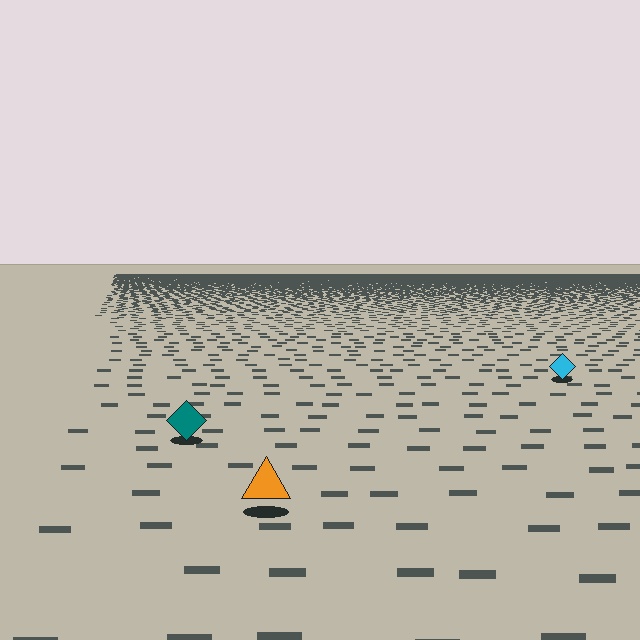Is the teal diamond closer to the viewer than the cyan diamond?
Yes. The teal diamond is closer — you can tell from the texture gradient: the ground texture is coarser near it.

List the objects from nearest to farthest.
From nearest to farthest: the orange triangle, the teal diamond, the cyan diamond.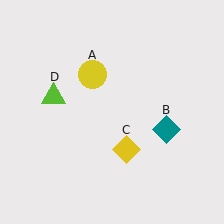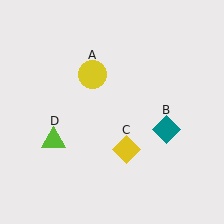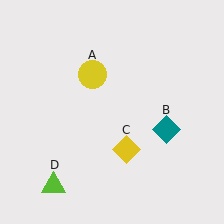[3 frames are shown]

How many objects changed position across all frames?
1 object changed position: lime triangle (object D).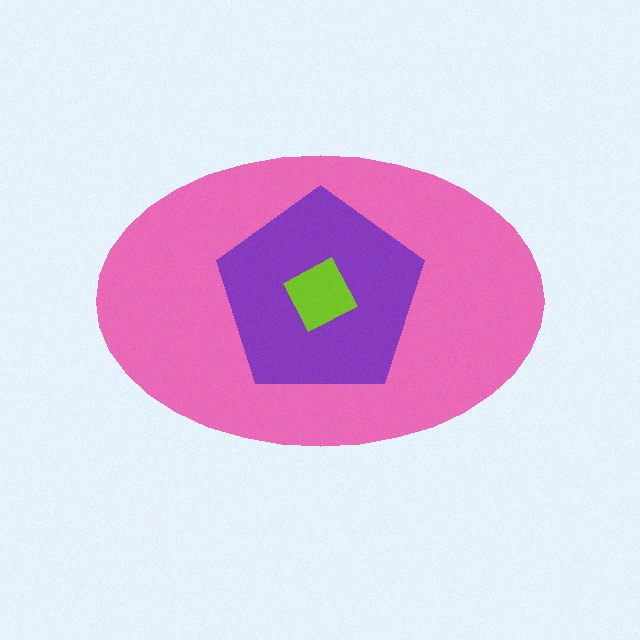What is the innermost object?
The lime square.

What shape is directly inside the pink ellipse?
The purple pentagon.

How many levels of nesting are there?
3.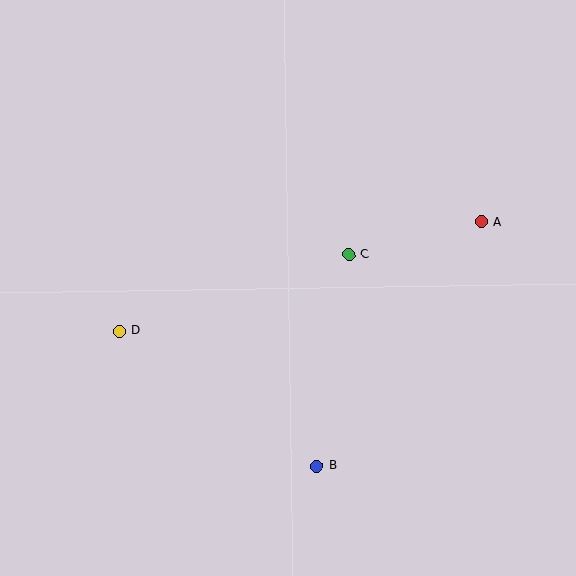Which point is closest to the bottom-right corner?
Point B is closest to the bottom-right corner.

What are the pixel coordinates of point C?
Point C is at (349, 254).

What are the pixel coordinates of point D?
Point D is at (119, 331).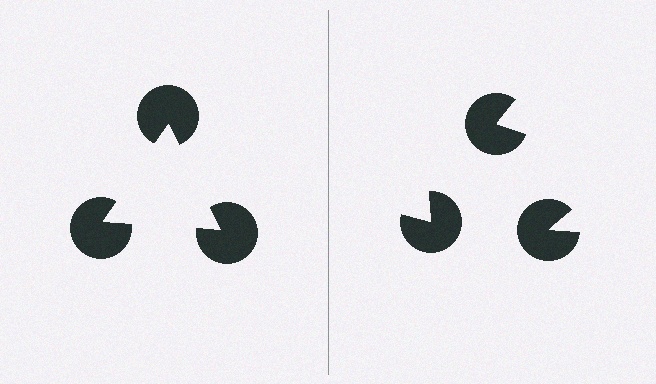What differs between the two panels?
The pac-man discs are positioned identically on both sides; only the wedge orientations differ. On the left they align to a triangle; on the right they are misaligned.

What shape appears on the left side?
An illusory triangle.